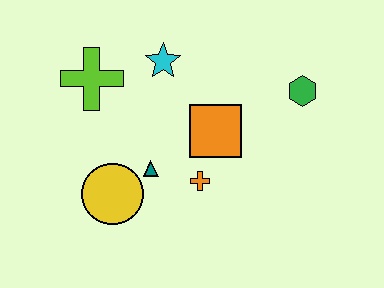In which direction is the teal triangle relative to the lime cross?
The teal triangle is below the lime cross.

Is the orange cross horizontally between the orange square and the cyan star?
Yes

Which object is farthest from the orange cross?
The lime cross is farthest from the orange cross.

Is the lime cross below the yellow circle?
No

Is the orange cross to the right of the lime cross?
Yes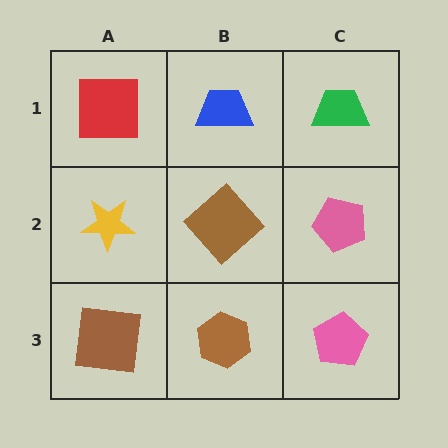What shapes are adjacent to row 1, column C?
A pink pentagon (row 2, column C), a blue trapezoid (row 1, column B).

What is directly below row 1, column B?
A brown diamond.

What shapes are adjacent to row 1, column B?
A brown diamond (row 2, column B), a red square (row 1, column A), a green trapezoid (row 1, column C).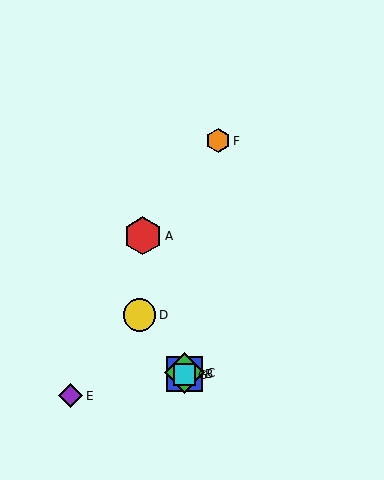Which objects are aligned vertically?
Objects B, C, G are aligned vertically.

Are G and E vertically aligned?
No, G is at x≈184 and E is at x≈71.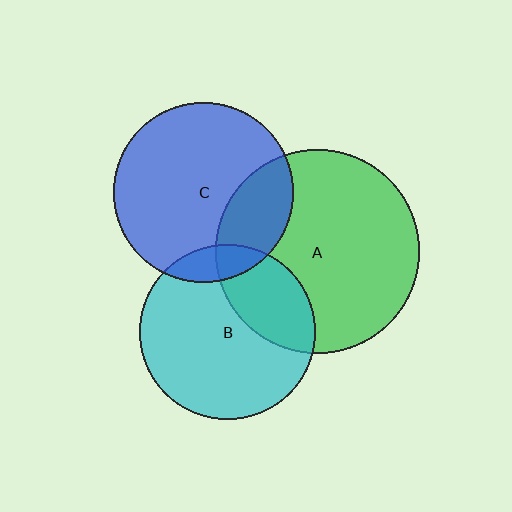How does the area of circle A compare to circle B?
Approximately 1.4 times.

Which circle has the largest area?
Circle A (green).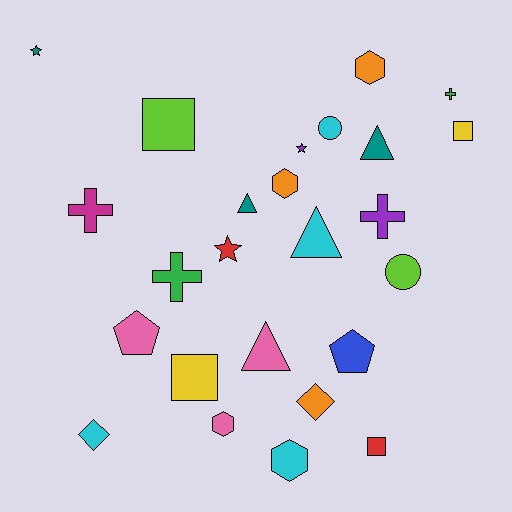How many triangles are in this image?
There are 4 triangles.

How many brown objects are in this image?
There are no brown objects.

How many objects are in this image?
There are 25 objects.